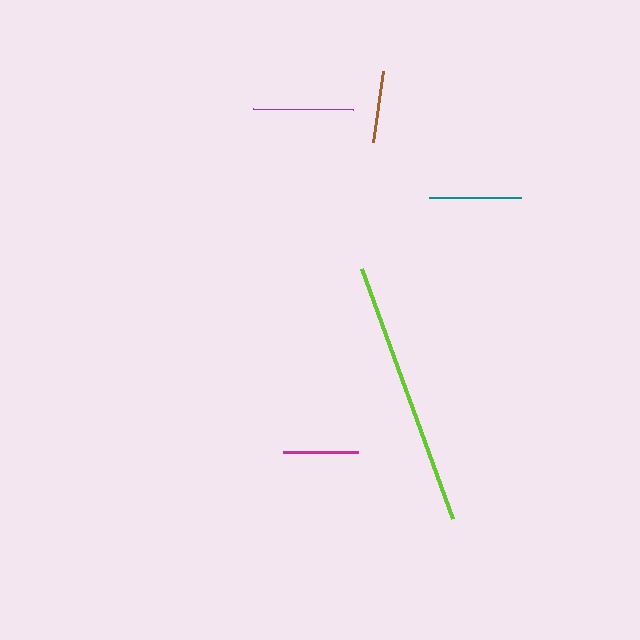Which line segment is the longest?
The lime line is the longest at approximately 266 pixels.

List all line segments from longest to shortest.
From longest to shortest: lime, purple, teal, magenta, brown.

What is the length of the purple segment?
The purple segment is approximately 100 pixels long.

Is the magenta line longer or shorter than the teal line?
The teal line is longer than the magenta line.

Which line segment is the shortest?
The brown line is the shortest at approximately 72 pixels.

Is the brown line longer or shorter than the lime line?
The lime line is longer than the brown line.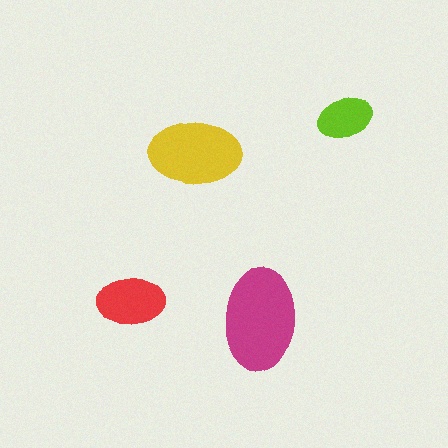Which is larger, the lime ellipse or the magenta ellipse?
The magenta one.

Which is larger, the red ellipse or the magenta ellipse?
The magenta one.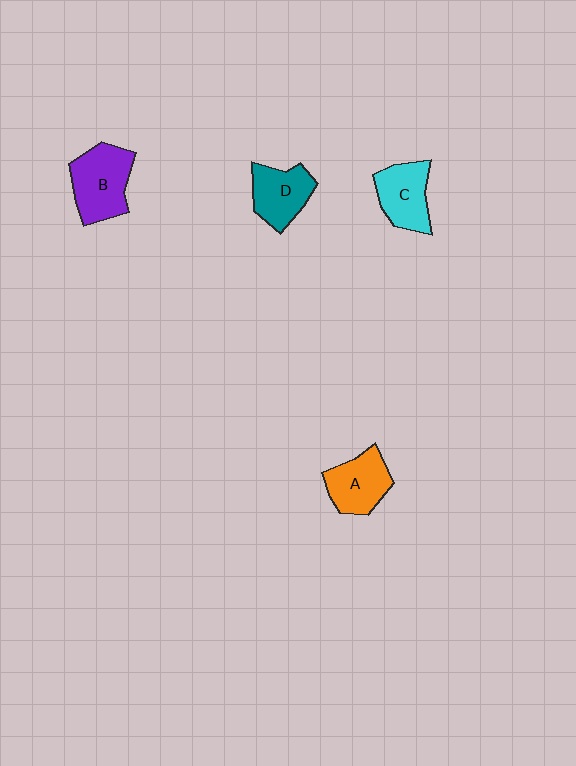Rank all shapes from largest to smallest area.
From largest to smallest: B (purple), A (orange), C (cyan), D (teal).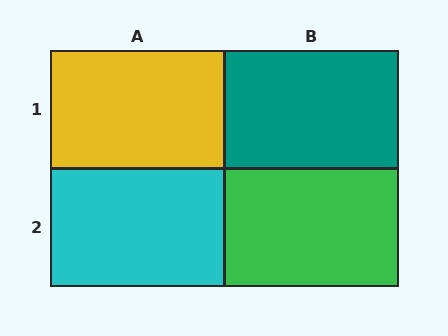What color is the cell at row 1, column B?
Teal.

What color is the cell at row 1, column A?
Yellow.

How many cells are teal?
1 cell is teal.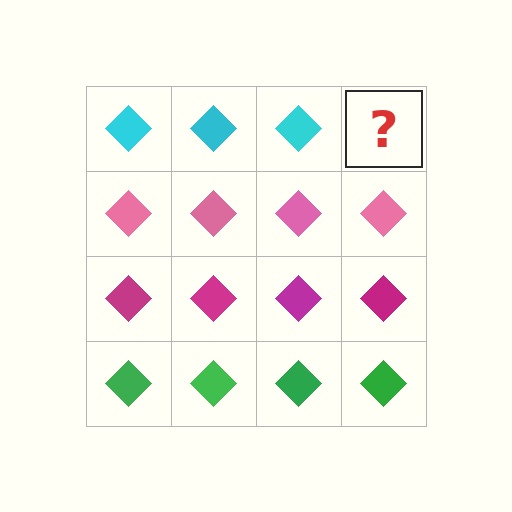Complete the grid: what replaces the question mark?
The question mark should be replaced with a cyan diamond.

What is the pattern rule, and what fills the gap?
The rule is that each row has a consistent color. The gap should be filled with a cyan diamond.